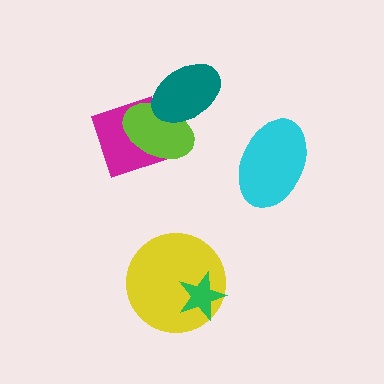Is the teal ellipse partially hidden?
No, no other shape covers it.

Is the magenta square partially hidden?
Yes, it is partially covered by another shape.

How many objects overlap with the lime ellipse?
2 objects overlap with the lime ellipse.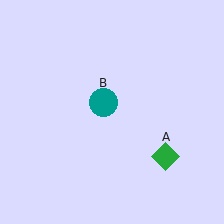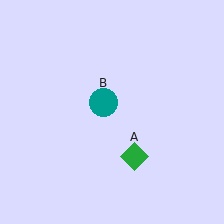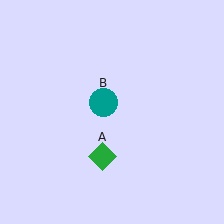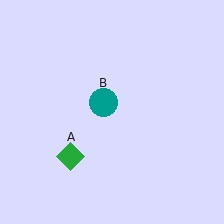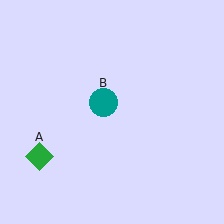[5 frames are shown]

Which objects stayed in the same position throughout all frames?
Teal circle (object B) remained stationary.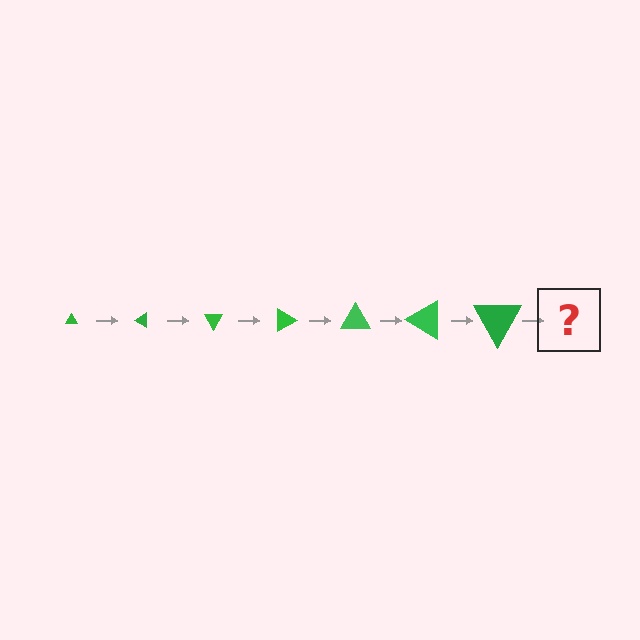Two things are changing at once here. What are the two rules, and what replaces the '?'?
The two rules are that the triangle grows larger each step and it rotates 30 degrees each step. The '?' should be a triangle, larger than the previous one and rotated 210 degrees from the start.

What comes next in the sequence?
The next element should be a triangle, larger than the previous one and rotated 210 degrees from the start.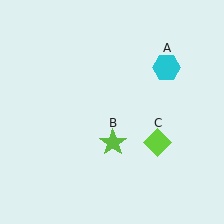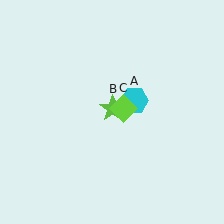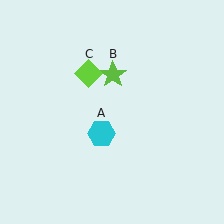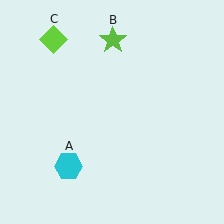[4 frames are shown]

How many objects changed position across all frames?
3 objects changed position: cyan hexagon (object A), lime star (object B), lime diamond (object C).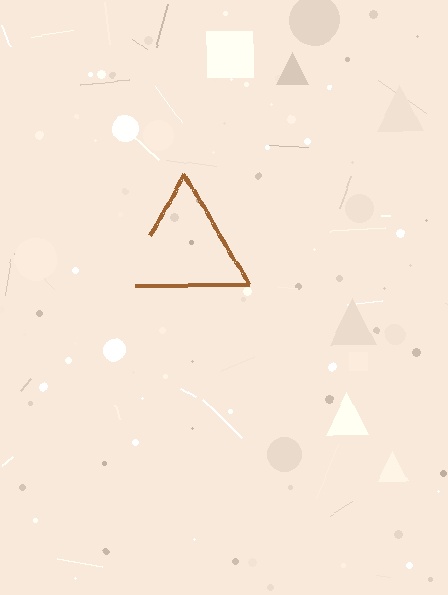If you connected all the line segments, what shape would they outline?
They would outline a triangle.